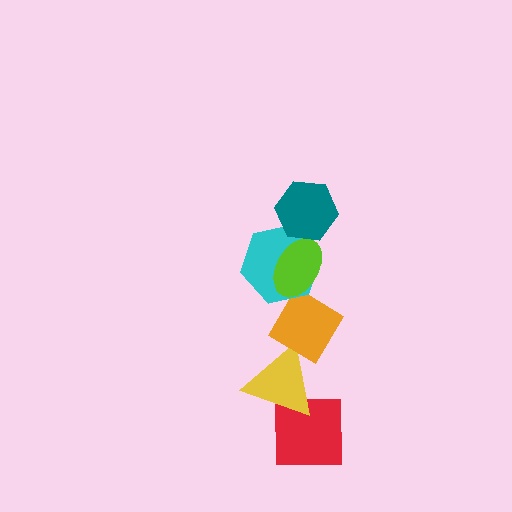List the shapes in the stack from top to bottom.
From top to bottom: the teal hexagon, the lime ellipse, the cyan hexagon, the orange diamond, the yellow triangle, the red square.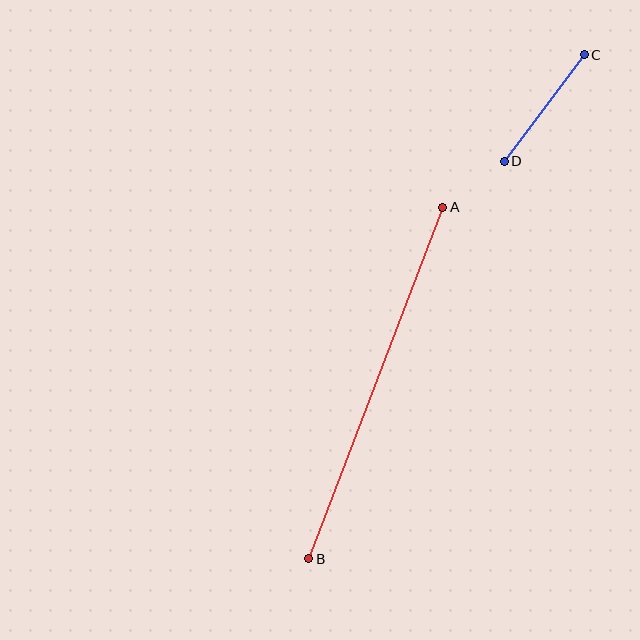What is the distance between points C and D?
The distance is approximately 133 pixels.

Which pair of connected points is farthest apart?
Points A and B are farthest apart.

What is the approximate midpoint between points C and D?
The midpoint is at approximately (544, 108) pixels.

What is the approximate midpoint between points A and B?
The midpoint is at approximately (376, 383) pixels.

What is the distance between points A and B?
The distance is approximately 376 pixels.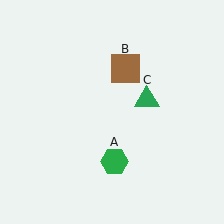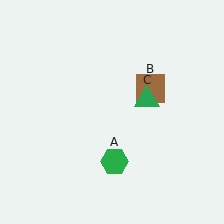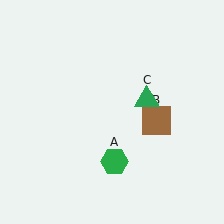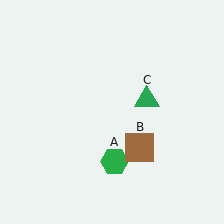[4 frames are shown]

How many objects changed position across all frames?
1 object changed position: brown square (object B).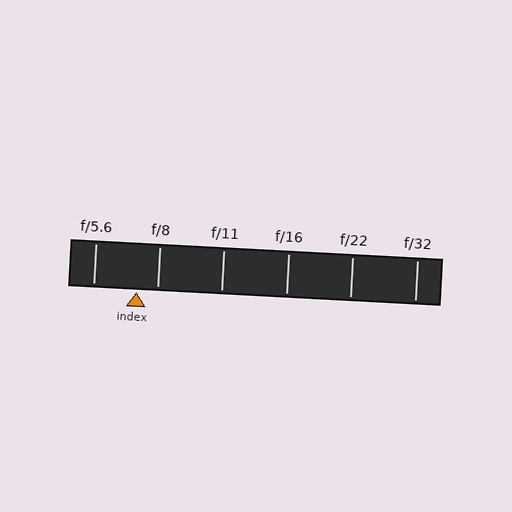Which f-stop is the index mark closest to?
The index mark is closest to f/8.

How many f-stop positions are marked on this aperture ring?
There are 6 f-stop positions marked.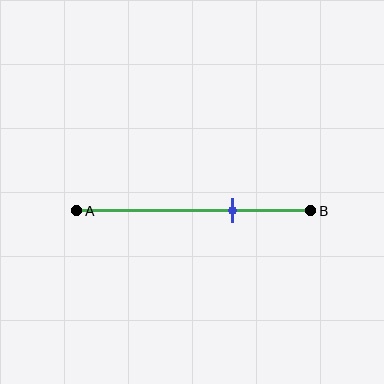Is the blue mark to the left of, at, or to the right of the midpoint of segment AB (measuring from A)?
The blue mark is to the right of the midpoint of segment AB.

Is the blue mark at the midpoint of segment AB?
No, the mark is at about 65% from A, not at the 50% midpoint.